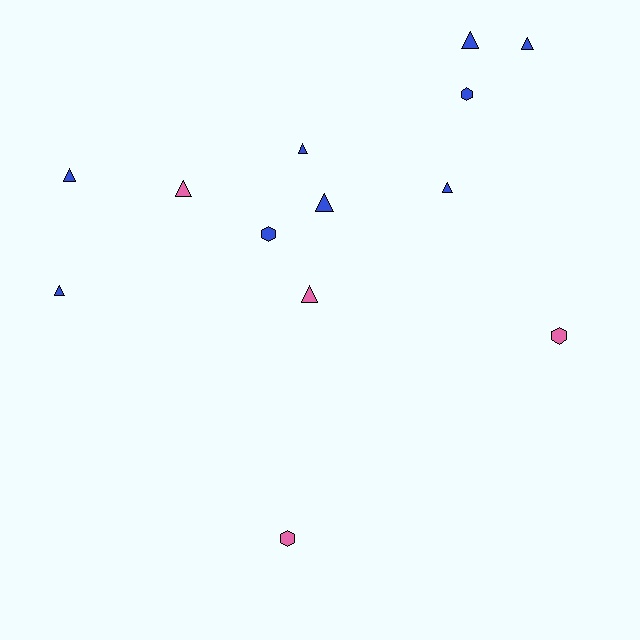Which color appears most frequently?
Blue, with 9 objects.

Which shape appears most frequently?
Triangle, with 9 objects.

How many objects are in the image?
There are 13 objects.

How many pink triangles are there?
There are 2 pink triangles.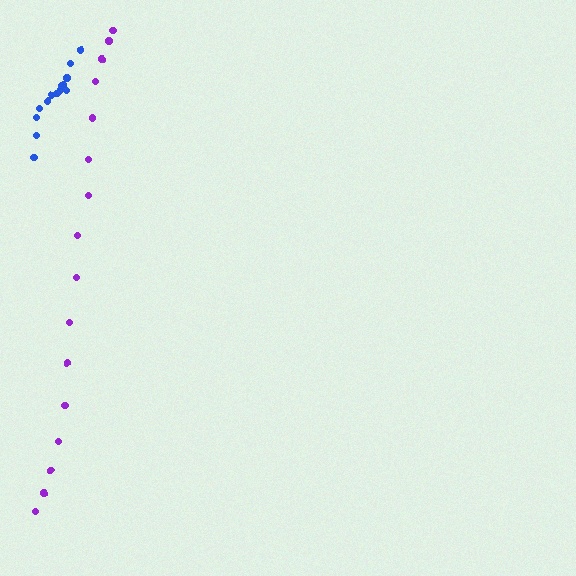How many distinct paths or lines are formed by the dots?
There are 2 distinct paths.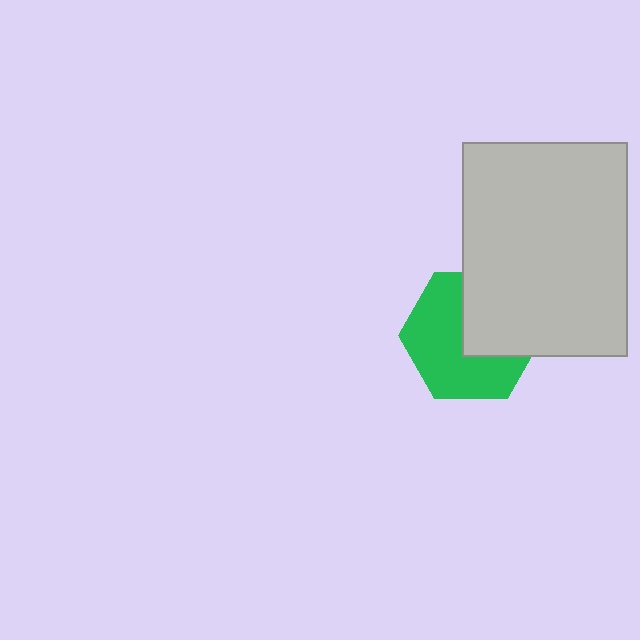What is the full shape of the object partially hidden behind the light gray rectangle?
The partially hidden object is a green hexagon.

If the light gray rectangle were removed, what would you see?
You would see the complete green hexagon.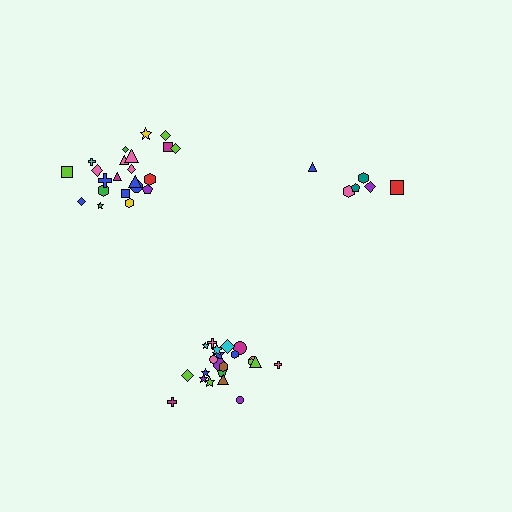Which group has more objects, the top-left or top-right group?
The top-left group.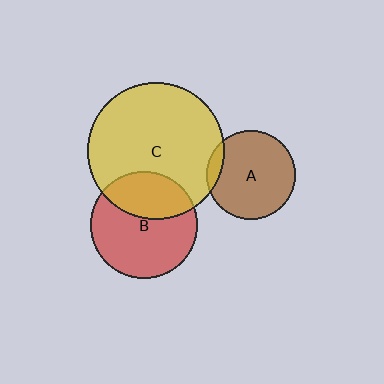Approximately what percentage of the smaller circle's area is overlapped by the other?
Approximately 10%.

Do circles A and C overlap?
Yes.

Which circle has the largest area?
Circle C (yellow).